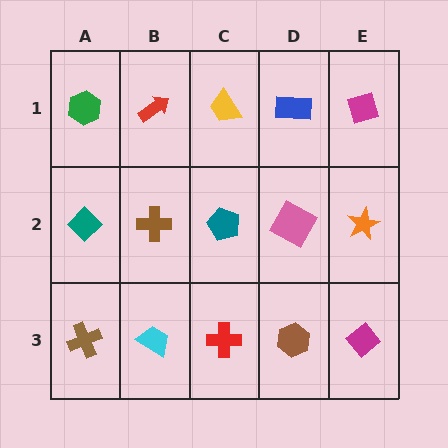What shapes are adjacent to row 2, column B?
A red arrow (row 1, column B), a cyan trapezoid (row 3, column B), a teal diamond (row 2, column A), a teal pentagon (row 2, column C).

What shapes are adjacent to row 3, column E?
An orange star (row 2, column E), a brown hexagon (row 3, column D).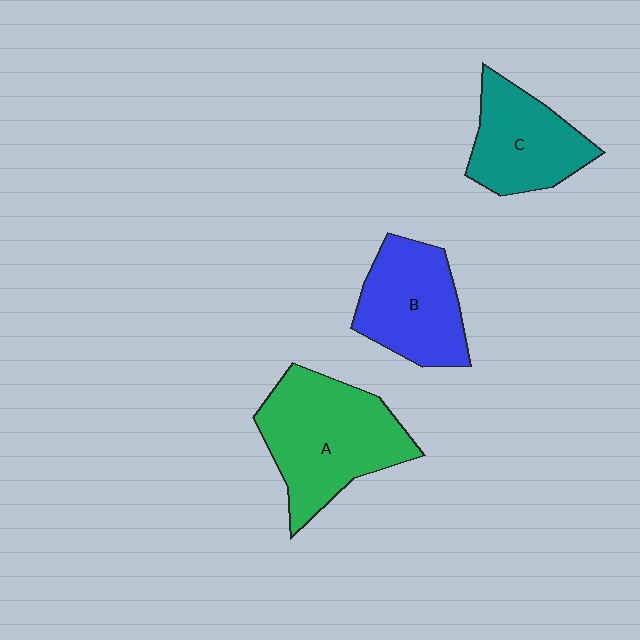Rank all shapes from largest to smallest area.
From largest to smallest: A (green), B (blue), C (teal).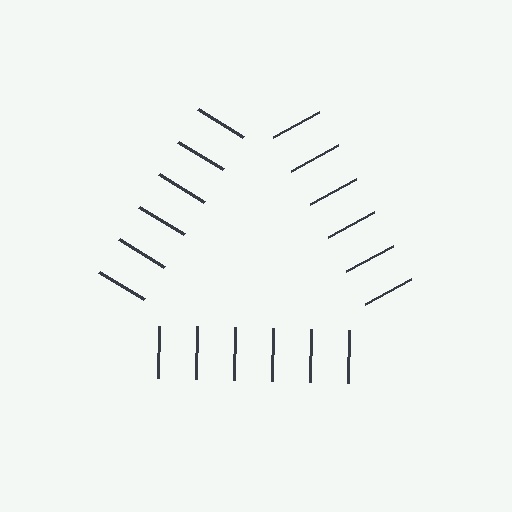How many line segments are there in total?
18 — 6 along each of the 3 edges.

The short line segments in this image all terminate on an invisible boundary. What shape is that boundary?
An illusory triangle — the line segments terminate on its edges but no continuous stroke is drawn.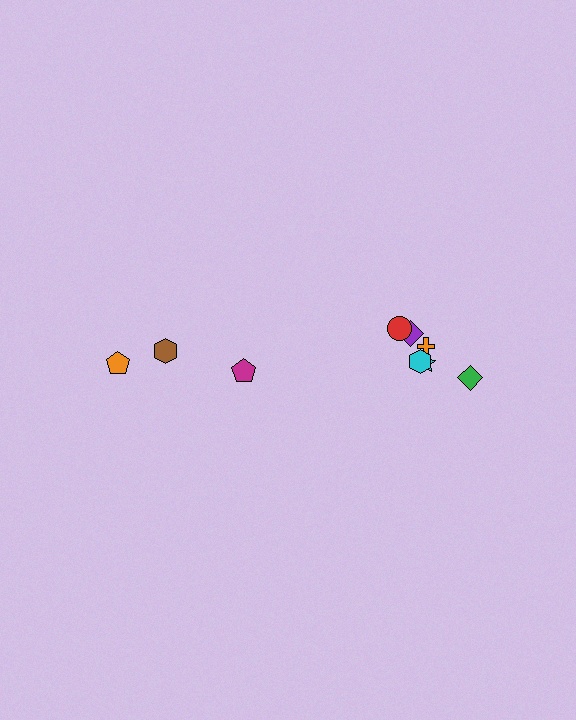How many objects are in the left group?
There are 3 objects.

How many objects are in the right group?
There are 6 objects.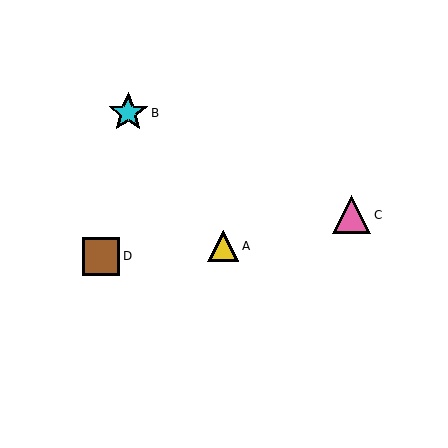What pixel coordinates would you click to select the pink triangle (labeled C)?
Click at (351, 215) to select the pink triangle C.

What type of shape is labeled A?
Shape A is a yellow triangle.